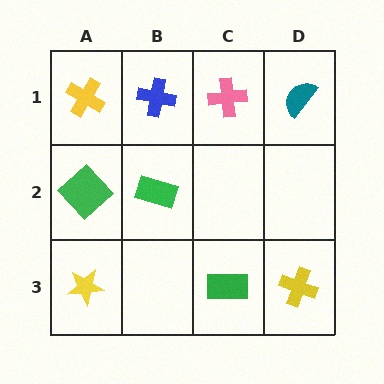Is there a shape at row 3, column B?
No, that cell is empty.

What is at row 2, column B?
A green rectangle.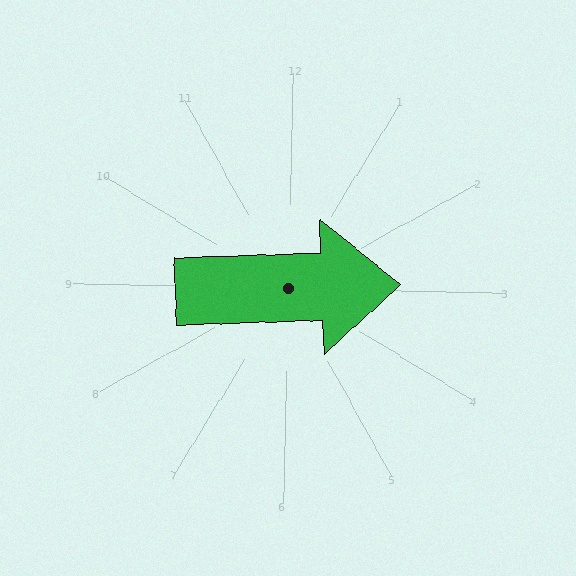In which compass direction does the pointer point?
East.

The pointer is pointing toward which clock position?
Roughly 3 o'clock.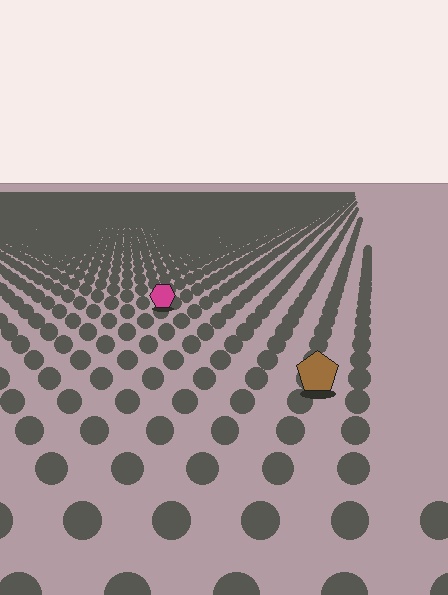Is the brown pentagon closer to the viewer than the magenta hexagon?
Yes. The brown pentagon is closer — you can tell from the texture gradient: the ground texture is coarser near it.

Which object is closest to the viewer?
The brown pentagon is closest. The texture marks near it are larger and more spread out.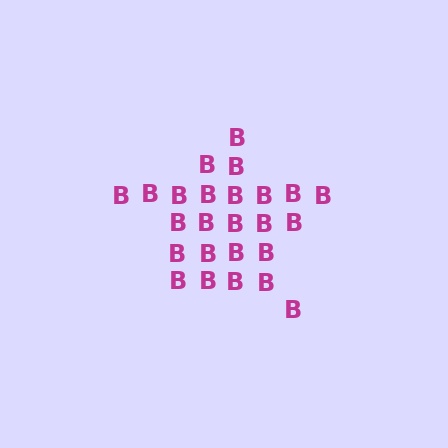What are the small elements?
The small elements are letter B's.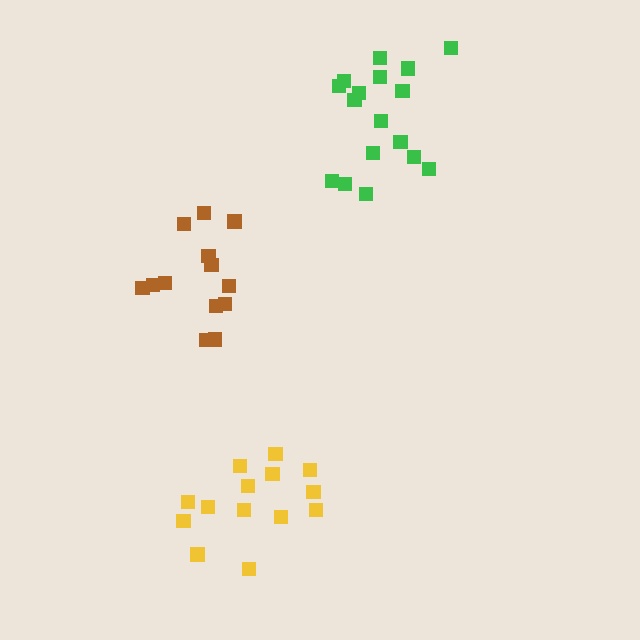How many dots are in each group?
Group 1: 14 dots, Group 2: 17 dots, Group 3: 13 dots (44 total).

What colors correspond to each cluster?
The clusters are colored: yellow, green, brown.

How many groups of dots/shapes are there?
There are 3 groups.